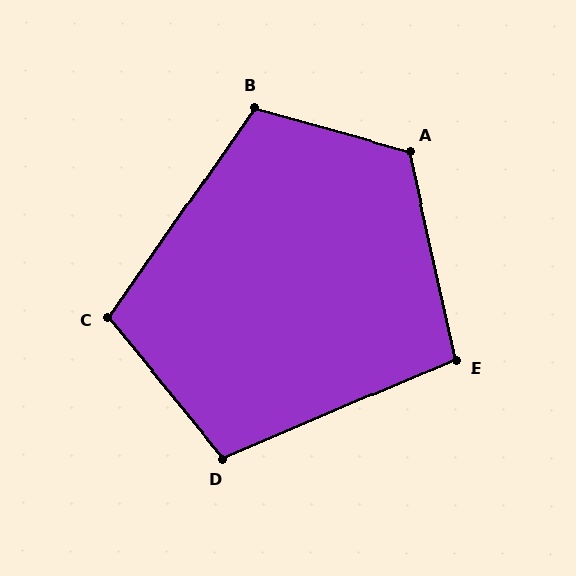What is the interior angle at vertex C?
Approximately 106 degrees (obtuse).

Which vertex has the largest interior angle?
A, at approximately 118 degrees.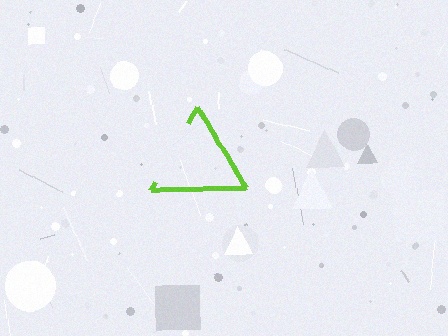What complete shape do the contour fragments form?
The contour fragments form a triangle.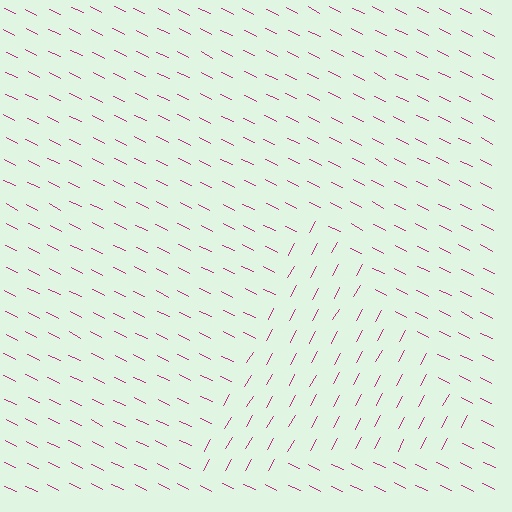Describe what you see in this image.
The image is filled with small magenta line segments. A triangle region in the image has lines oriented differently from the surrounding lines, creating a visible texture boundary.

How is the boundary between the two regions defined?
The boundary is defined purely by a change in line orientation (approximately 87 degrees difference). All lines are the same color and thickness.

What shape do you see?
I see a triangle.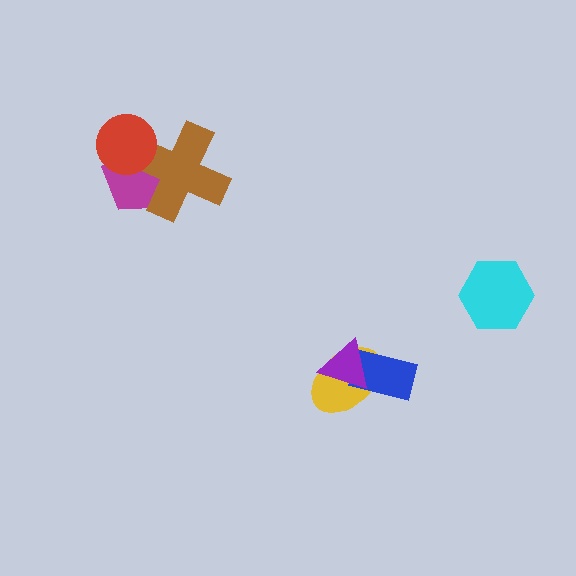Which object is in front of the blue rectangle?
The purple triangle is in front of the blue rectangle.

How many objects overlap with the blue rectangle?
2 objects overlap with the blue rectangle.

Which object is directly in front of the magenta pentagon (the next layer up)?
The brown cross is directly in front of the magenta pentagon.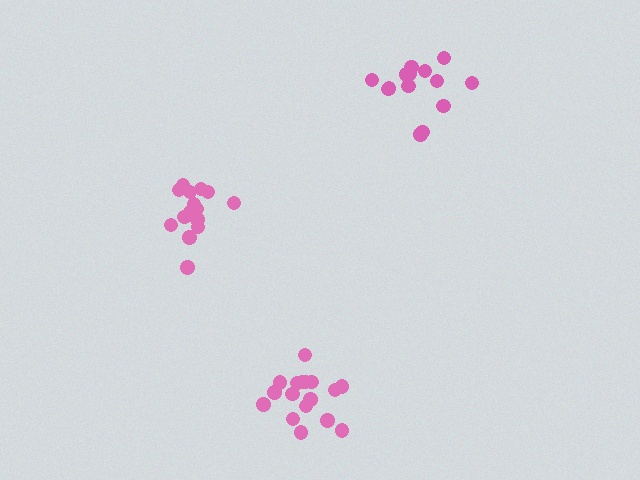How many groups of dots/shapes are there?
There are 3 groups.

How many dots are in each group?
Group 1: 16 dots, Group 2: 14 dots, Group 3: 17 dots (47 total).